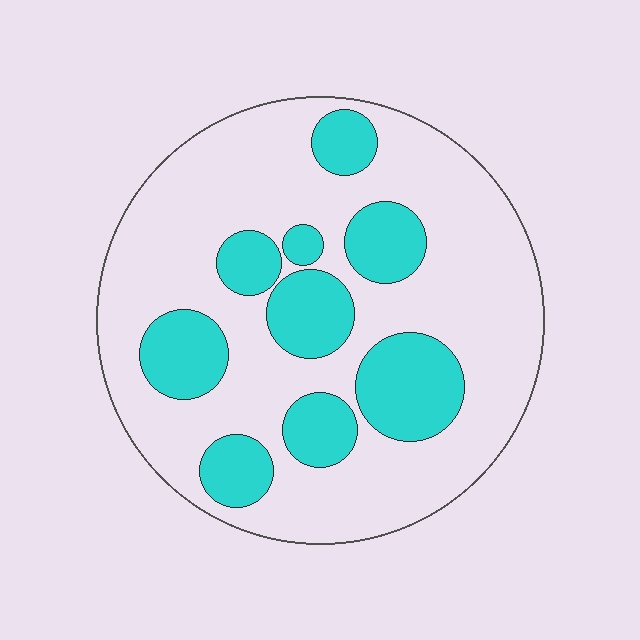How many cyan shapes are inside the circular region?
9.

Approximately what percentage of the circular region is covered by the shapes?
Approximately 30%.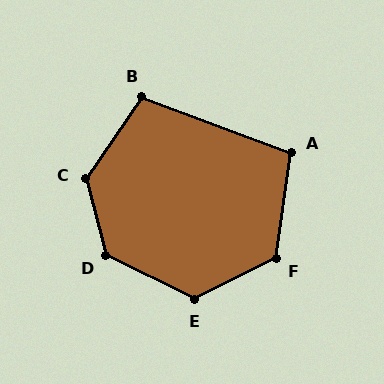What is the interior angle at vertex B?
Approximately 104 degrees (obtuse).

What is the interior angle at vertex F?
Approximately 125 degrees (obtuse).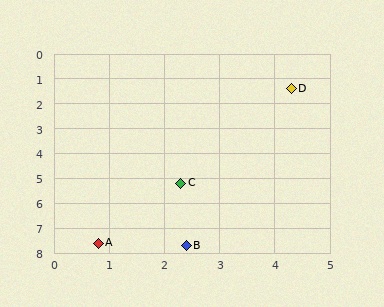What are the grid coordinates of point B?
Point B is at approximately (2.4, 7.7).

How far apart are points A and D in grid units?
Points A and D are about 7.1 grid units apart.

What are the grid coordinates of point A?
Point A is at approximately (0.8, 7.6).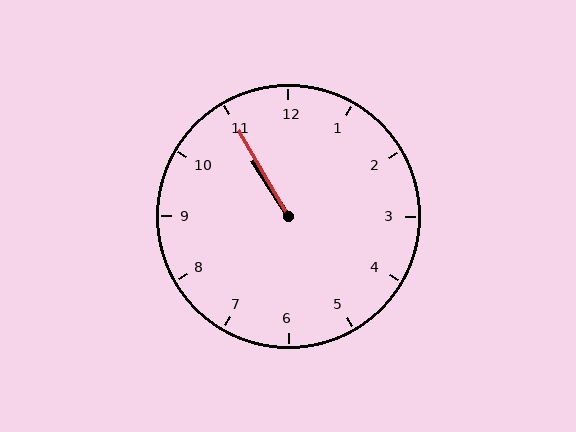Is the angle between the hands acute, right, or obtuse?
It is acute.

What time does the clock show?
10:55.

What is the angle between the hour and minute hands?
Approximately 2 degrees.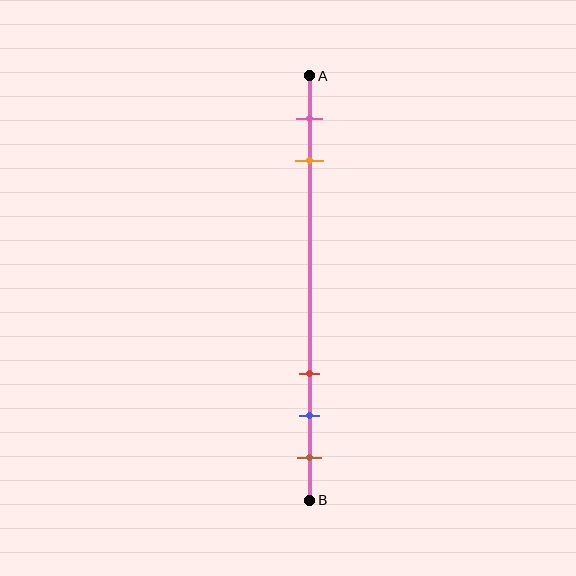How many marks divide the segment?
There are 5 marks dividing the segment.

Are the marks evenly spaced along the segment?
No, the marks are not evenly spaced.